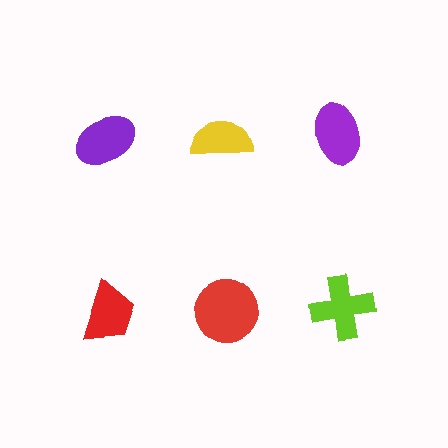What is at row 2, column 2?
A red circle.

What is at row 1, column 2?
A yellow semicircle.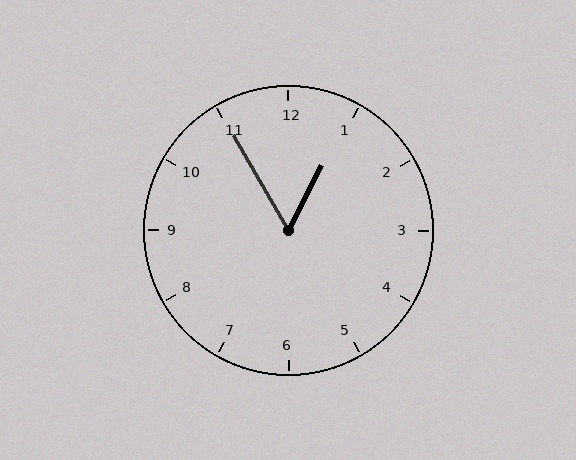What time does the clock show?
12:55.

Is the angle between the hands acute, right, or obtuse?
It is acute.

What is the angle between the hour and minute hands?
Approximately 58 degrees.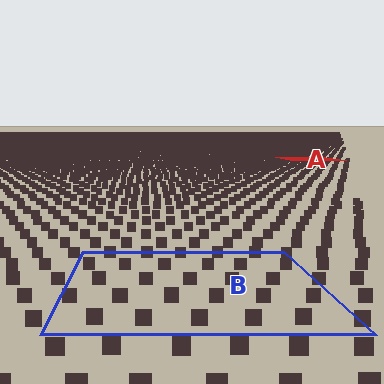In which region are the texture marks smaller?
The texture marks are smaller in region A, because it is farther away.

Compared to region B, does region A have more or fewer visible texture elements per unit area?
Region A has more texture elements per unit area — they are packed more densely because it is farther away.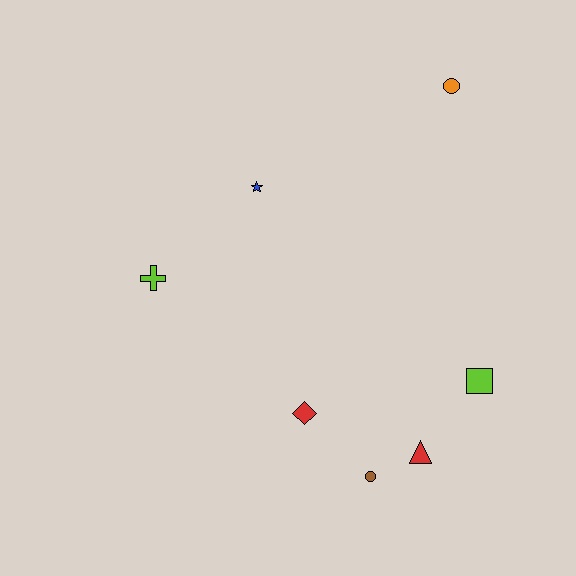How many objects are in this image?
There are 7 objects.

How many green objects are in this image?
There are no green objects.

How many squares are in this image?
There is 1 square.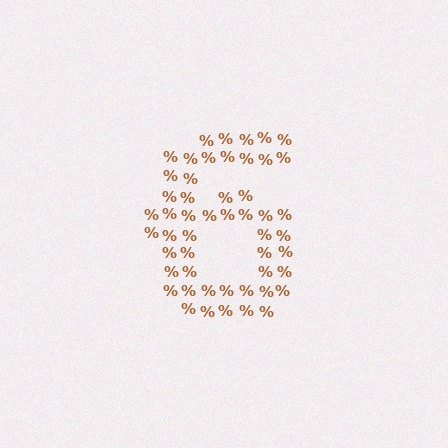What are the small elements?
The small elements are percent signs.